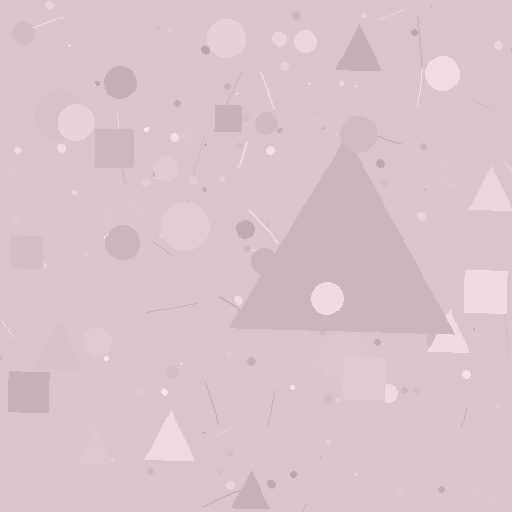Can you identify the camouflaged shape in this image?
The camouflaged shape is a triangle.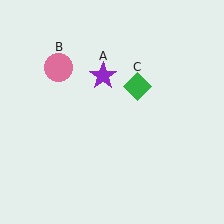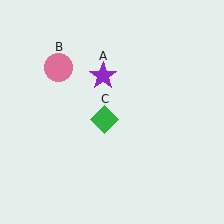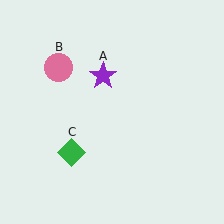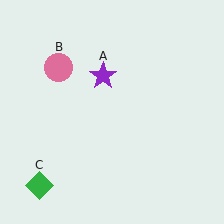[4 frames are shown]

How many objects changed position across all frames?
1 object changed position: green diamond (object C).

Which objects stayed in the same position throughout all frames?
Purple star (object A) and pink circle (object B) remained stationary.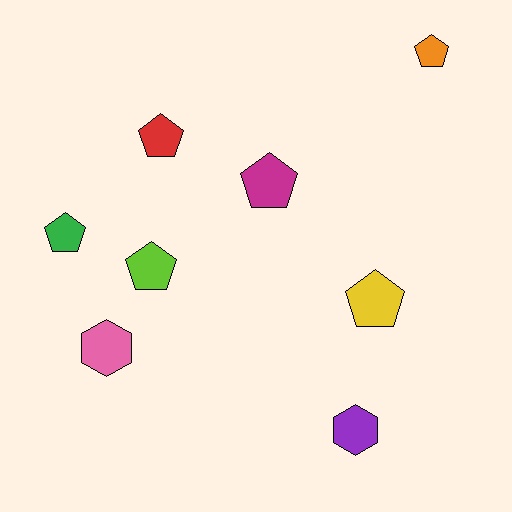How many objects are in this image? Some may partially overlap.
There are 8 objects.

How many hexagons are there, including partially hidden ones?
There are 2 hexagons.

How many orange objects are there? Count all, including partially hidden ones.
There is 1 orange object.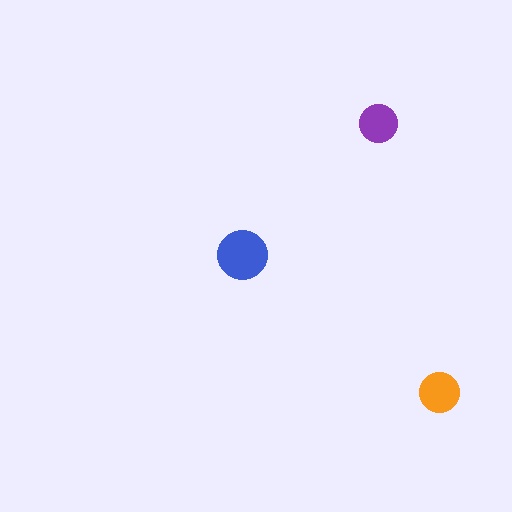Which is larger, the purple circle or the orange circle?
The orange one.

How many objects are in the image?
There are 3 objects in the image.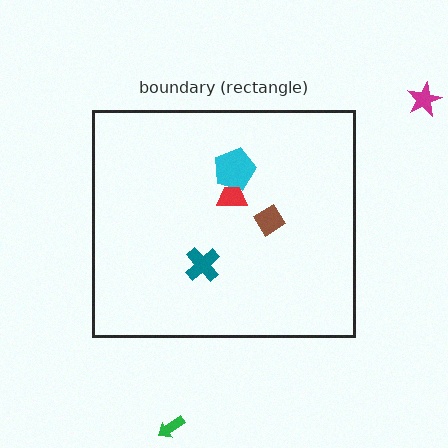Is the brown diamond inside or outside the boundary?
Inside.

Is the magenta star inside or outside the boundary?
Outside.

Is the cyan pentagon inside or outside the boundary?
Inside.